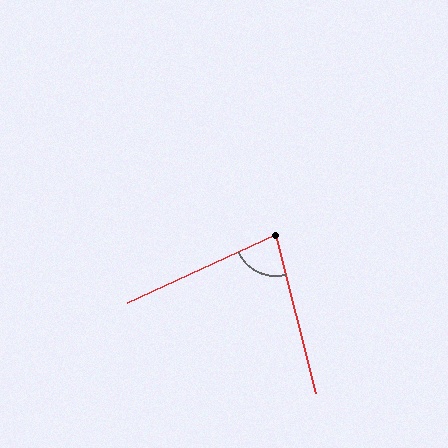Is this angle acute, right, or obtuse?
It is acute.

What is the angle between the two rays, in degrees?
Approximately 79 degrees.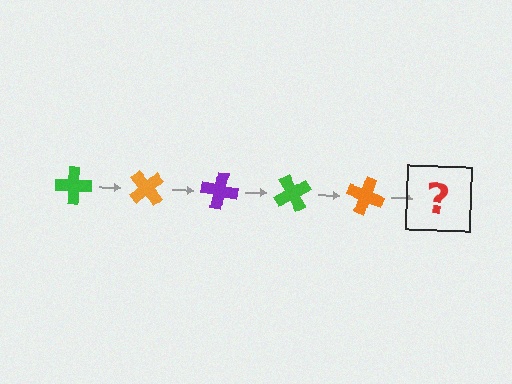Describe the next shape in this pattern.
It should be a purple cross, rotated 250 degrees from the start.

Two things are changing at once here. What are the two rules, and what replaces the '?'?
The two rules are that it rotates 50 degrees each step and the color cycles through green, orange, and purple. The '?' should be a purple cross, rotated 250 degrees from the start.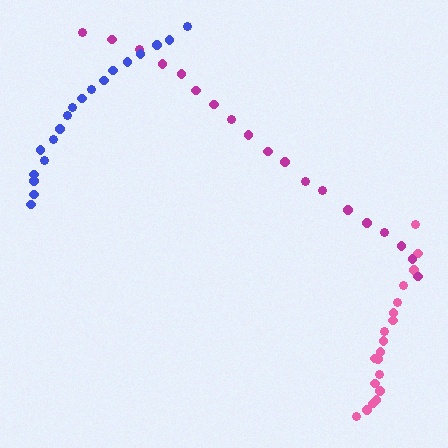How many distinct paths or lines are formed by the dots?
There are 3 distinct paths.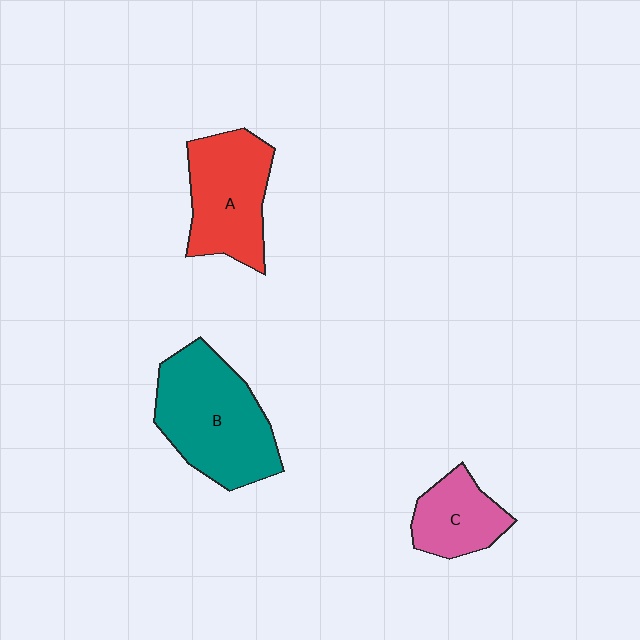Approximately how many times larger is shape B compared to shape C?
Approximately 2.0 times.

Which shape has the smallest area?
Shape C (pink).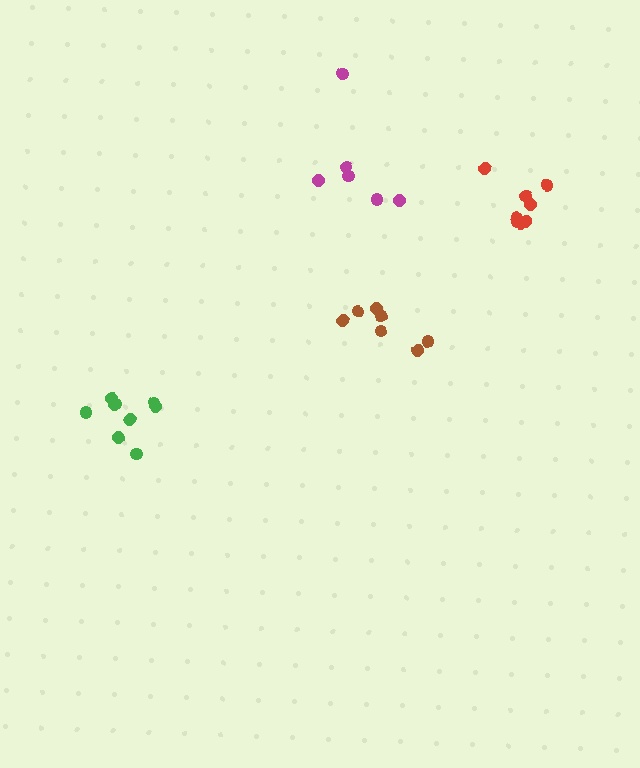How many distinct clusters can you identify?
There are 4 distinct clusters.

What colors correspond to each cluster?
The clusters are colored: red, brown, green, magenta.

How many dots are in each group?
Group 1: 8 dots, Group 2: 7 dots, Group 3: 9 dots, Group 4: 6 dots (30 total).